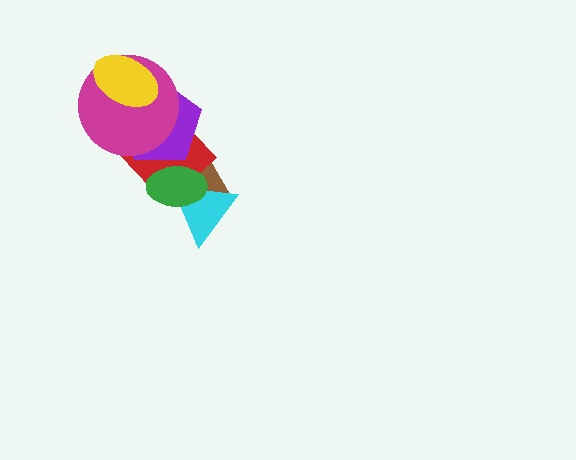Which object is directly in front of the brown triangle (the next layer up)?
The red diamond is directly in front of the brown triangle.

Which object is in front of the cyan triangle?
The green ellipse is in front of the cyan triangle.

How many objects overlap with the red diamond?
5 objects overlap with the red diamond.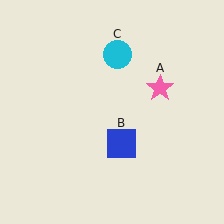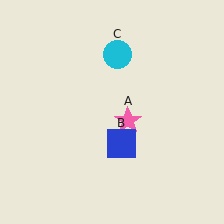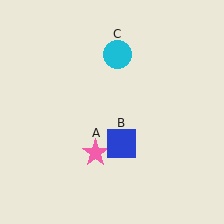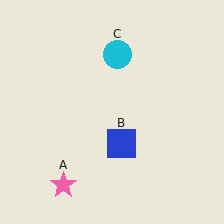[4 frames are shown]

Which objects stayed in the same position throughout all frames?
Blue square (object B) and cyan circle (object C) remained stationary.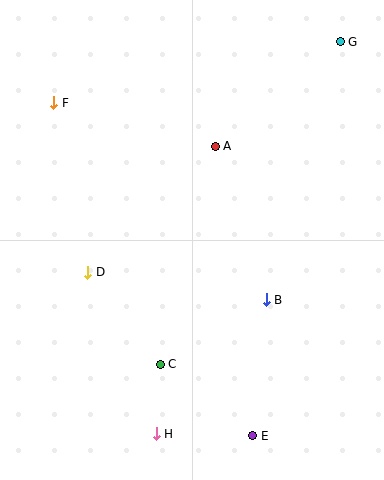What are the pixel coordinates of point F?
Point F is at (54, 103).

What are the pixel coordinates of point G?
Point G is at (340, 42).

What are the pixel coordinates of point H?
Point H is at (156, 434).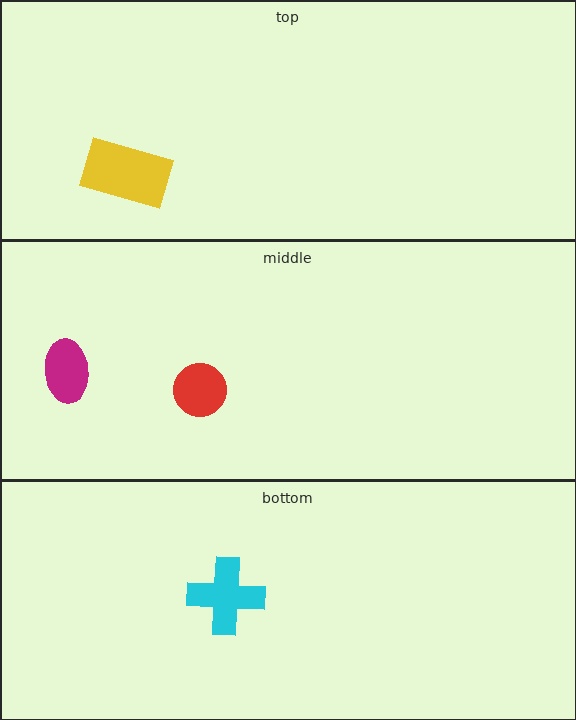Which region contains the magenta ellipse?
The middle region.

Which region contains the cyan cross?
The bottom region.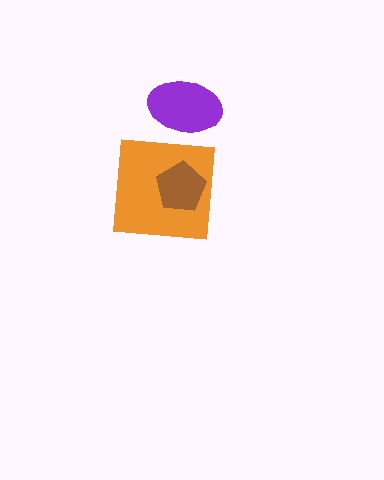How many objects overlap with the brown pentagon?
1 object overlaps with the brown pentagon.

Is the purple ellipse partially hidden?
No, no other shape covers it.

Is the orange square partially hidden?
Yes, it is partially covered by another shape.